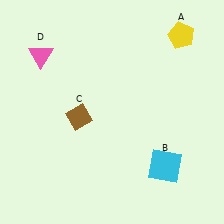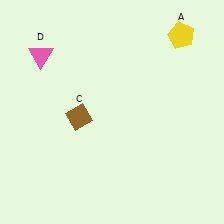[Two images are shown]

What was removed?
The cyan square (B) was removed in Image 2.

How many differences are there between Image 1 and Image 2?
There is 1 difference between the two images.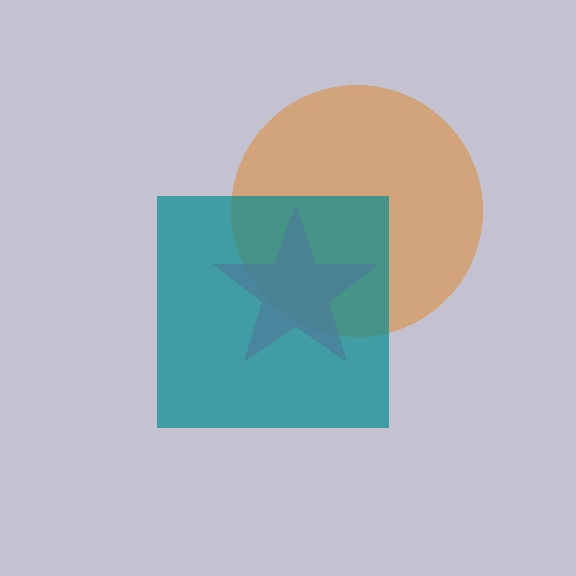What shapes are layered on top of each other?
The layered shapes are: an orange circle, a pink star, a teal square.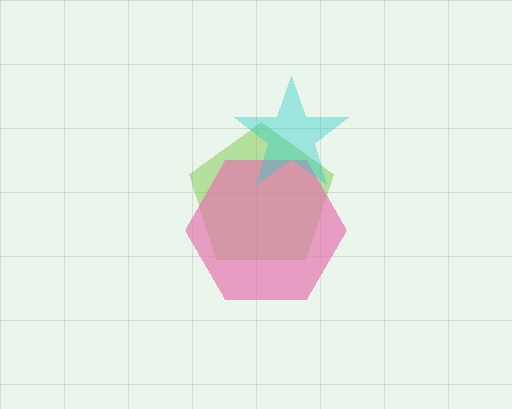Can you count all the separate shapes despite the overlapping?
Yes, there are 3 separate shapes.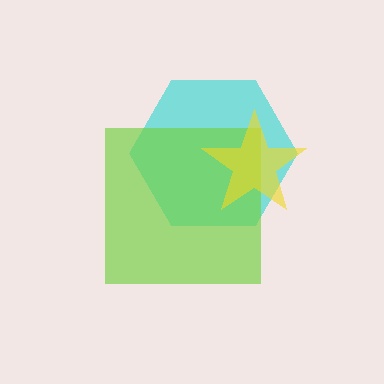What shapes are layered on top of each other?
The layered shapes are: a cyan hexagon, a lime square, a yellow star.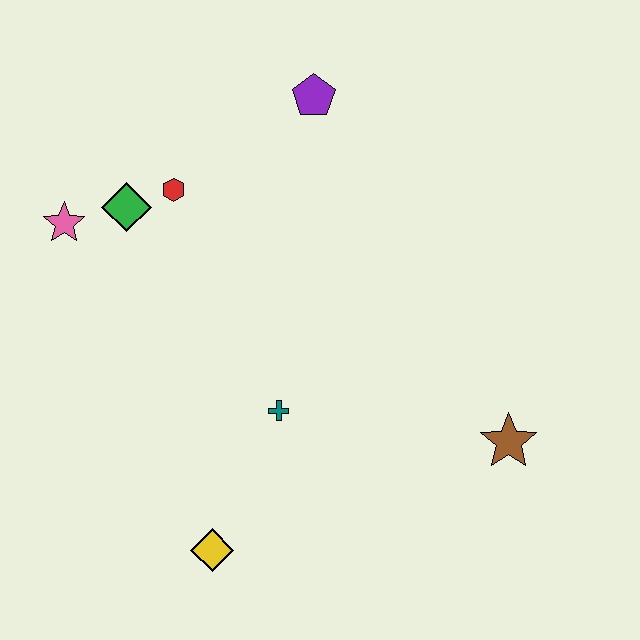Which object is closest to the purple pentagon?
The red hexagon is closest to the purple pentagon.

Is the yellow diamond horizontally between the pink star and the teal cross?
Yes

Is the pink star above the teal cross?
Yes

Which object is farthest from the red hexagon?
The brown star is farthest from the red hexagon.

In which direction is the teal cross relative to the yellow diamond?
The teal cross is above the yellow diamond.